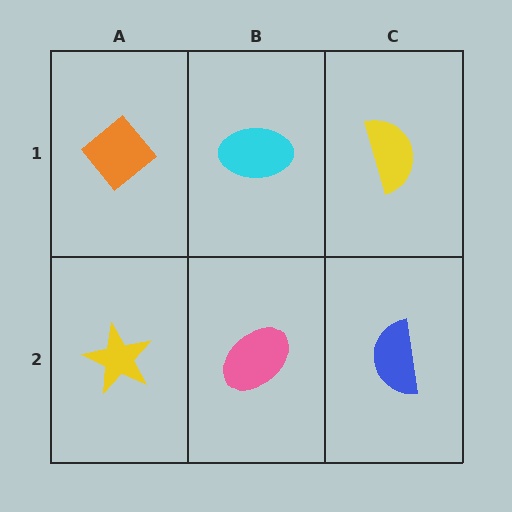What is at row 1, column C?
A yellow semicircle.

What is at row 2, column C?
A blue semicircle.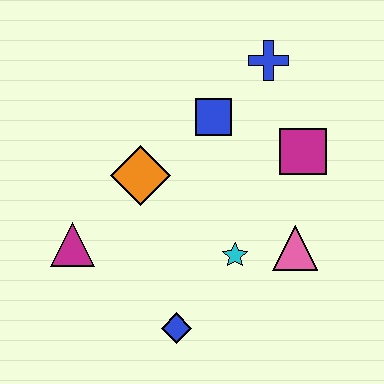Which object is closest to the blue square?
The blue cross is closest to the blue square.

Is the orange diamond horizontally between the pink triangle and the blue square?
No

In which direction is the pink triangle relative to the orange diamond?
The pink triangle is to the right of the orange diamond.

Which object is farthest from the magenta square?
The magenta triangle is farthest from the magenta square.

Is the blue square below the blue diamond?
No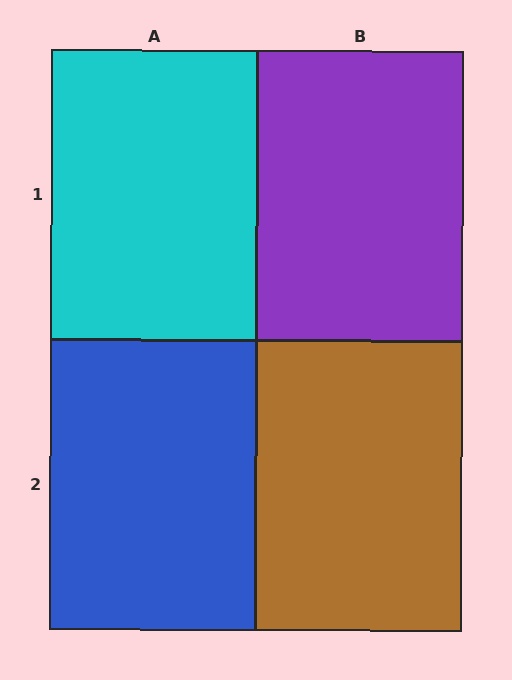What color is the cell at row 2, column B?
Brown.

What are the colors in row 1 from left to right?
Cyan, purple.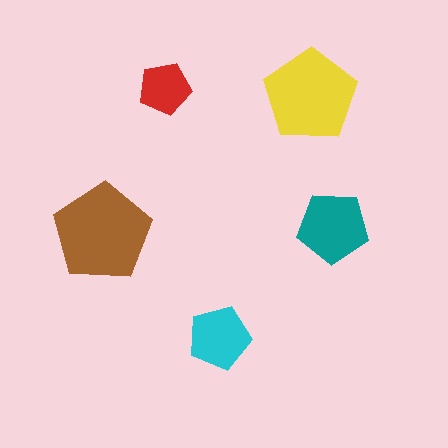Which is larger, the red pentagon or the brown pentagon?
The brown one.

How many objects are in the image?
There are 5 objects in the image.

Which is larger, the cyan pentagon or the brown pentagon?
The brown one.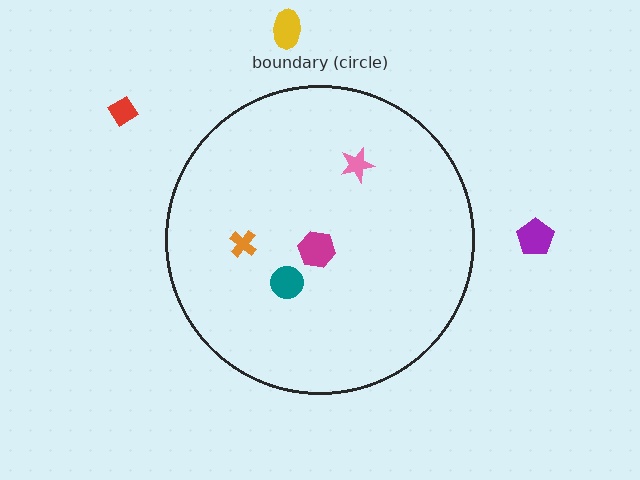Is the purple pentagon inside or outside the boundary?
Outside.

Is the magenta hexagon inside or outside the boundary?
Inside.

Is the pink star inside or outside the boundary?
Inside.